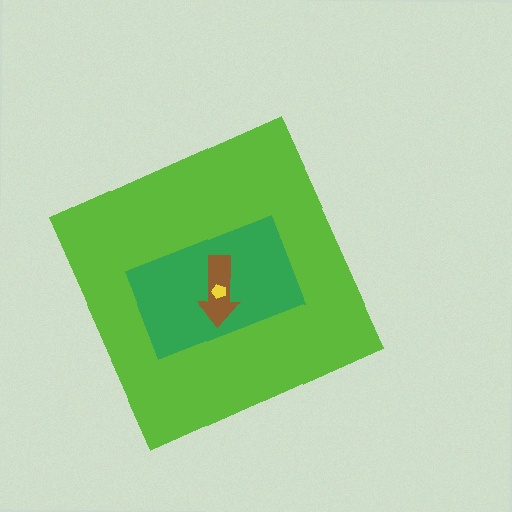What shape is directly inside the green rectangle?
The brown arrow.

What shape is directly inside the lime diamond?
The green rectangle.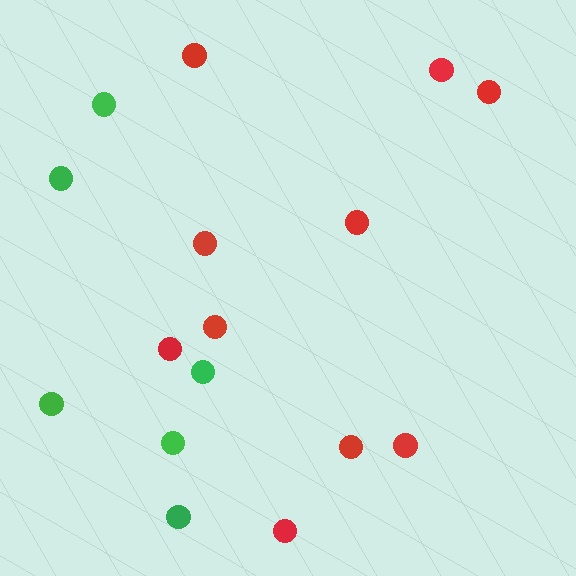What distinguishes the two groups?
There are 2 groups: one group of red circles (10) and one group of green circles (6).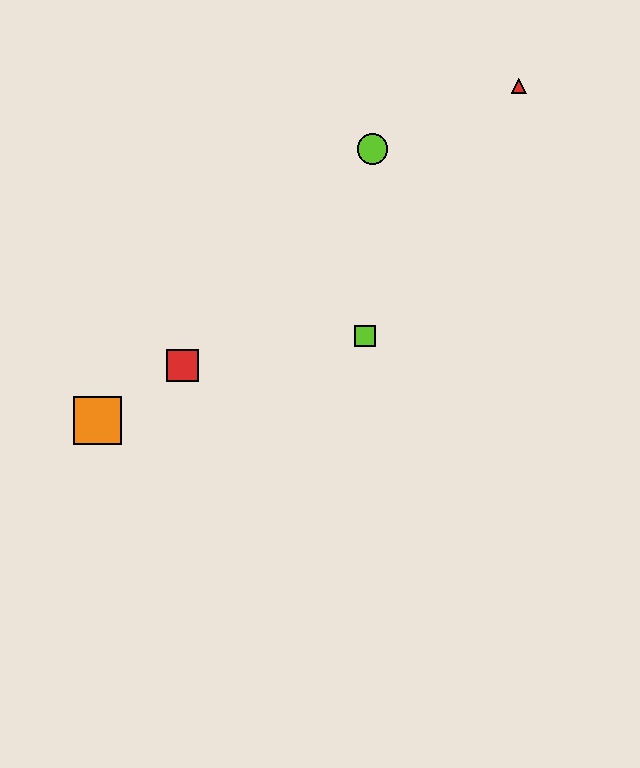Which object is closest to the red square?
The orange square is closest to the red square.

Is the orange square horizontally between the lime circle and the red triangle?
No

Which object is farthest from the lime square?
The red triangle is farthest from the lime square.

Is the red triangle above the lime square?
Yes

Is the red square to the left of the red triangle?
Yes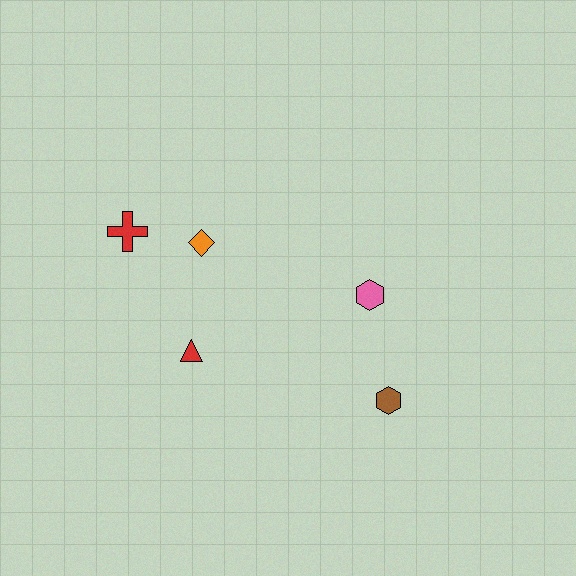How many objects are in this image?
There are 5 objects.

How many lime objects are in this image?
There are no lime objects.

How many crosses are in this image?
There is 1 cross.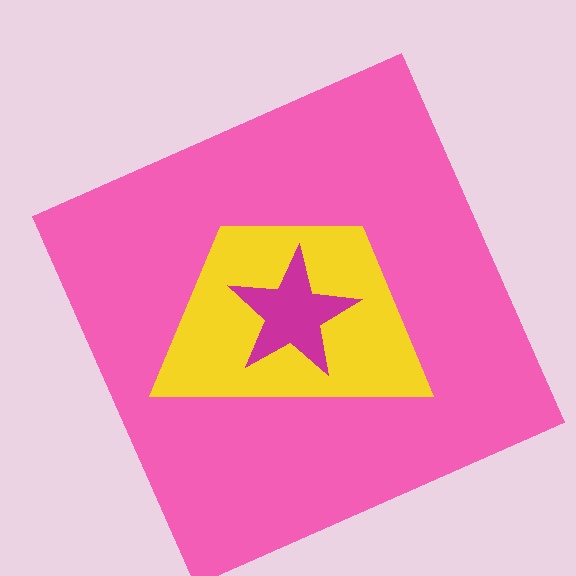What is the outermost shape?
The pink square.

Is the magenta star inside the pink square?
Yes.